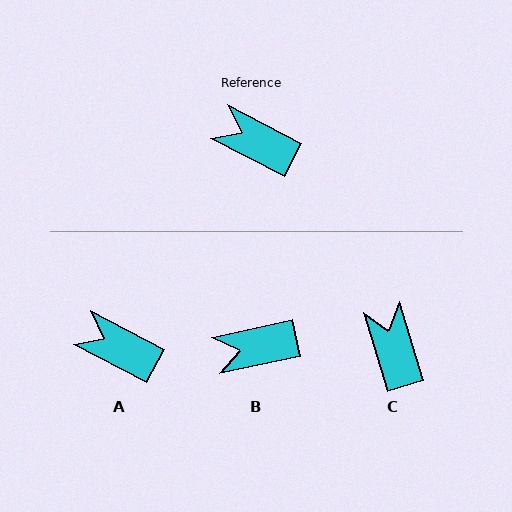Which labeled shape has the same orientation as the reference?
A.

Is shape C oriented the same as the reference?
No, it is off by about 45 degrees.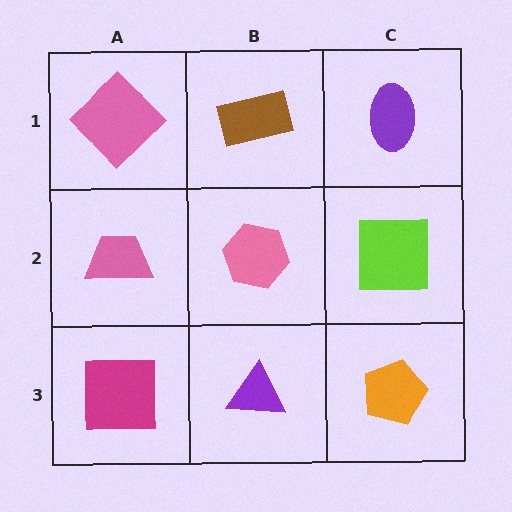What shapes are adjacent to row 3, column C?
A lime square (row 2, column C), a purple triangle (row 3, column B).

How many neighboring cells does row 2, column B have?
4.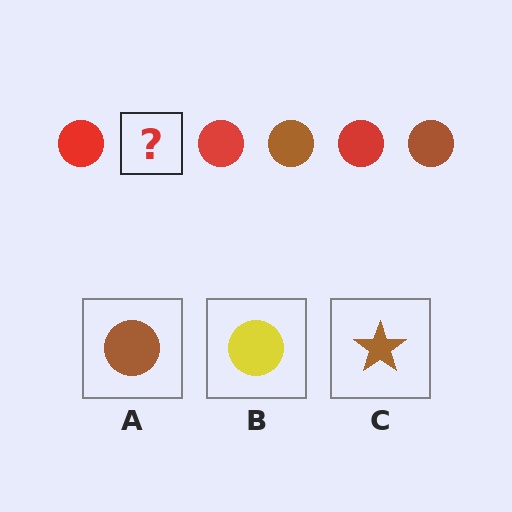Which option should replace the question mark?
Option A.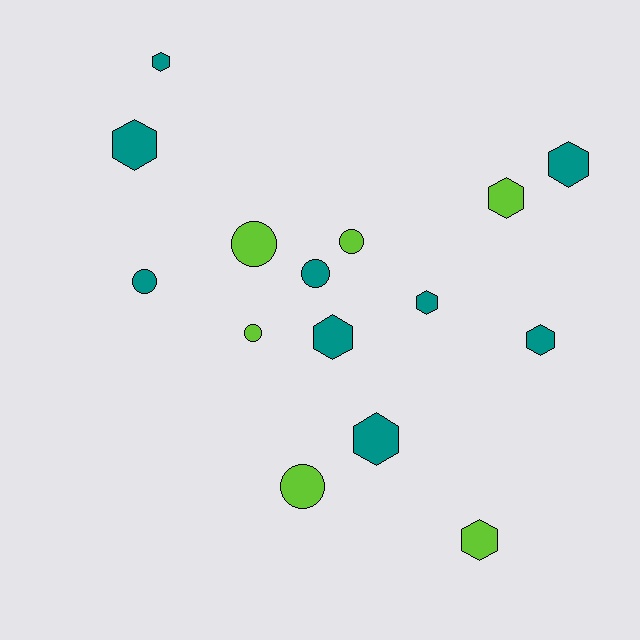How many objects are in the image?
There are 15 objects.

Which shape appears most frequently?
Hexagon, with 9 objects.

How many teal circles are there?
There are 2 teal circles.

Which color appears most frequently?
Teal, with 9 objects.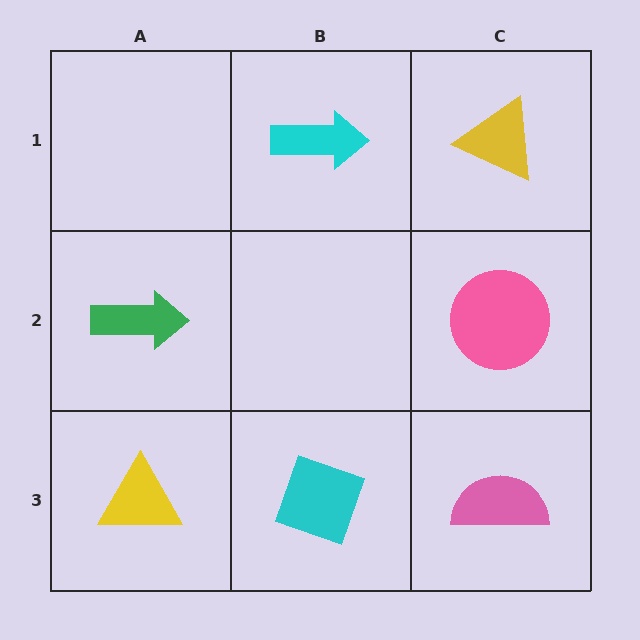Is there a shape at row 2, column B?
No, that cell is empty.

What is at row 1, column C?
A yellow triangle.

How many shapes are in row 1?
2 shapes.